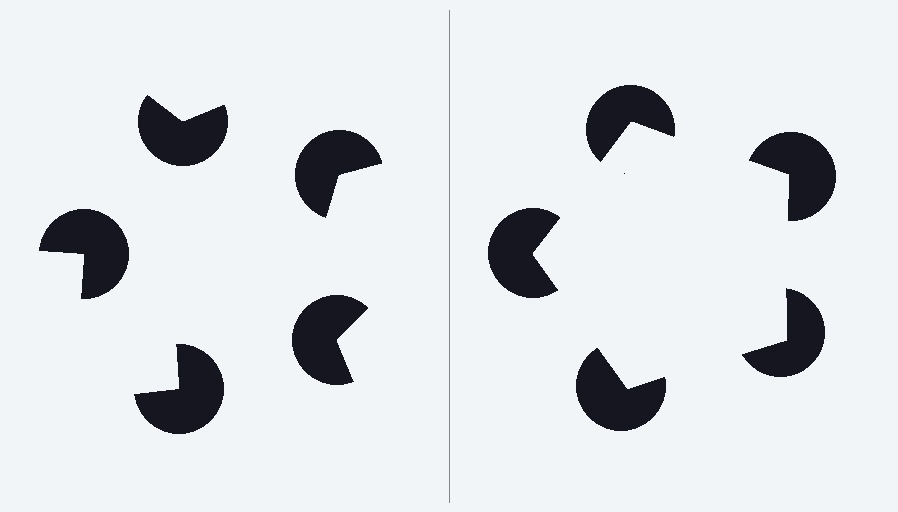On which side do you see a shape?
An illusory pentagon appears on the right side. On the left side the wedge cuts are rotated, so no coherent shape forms.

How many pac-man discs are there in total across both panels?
10 — 5 on each side.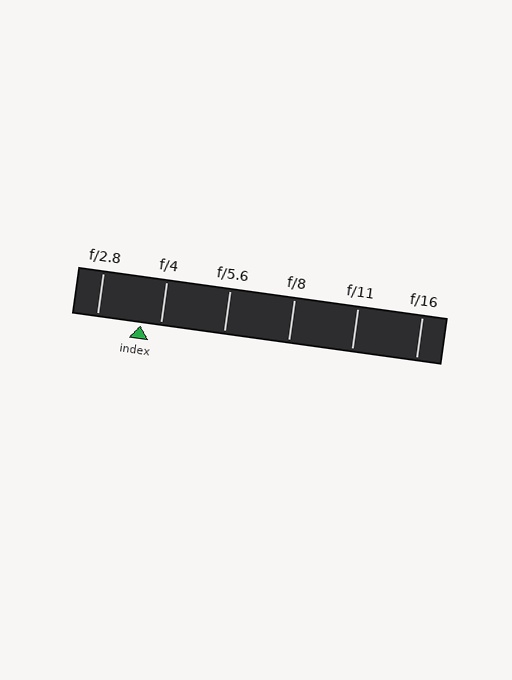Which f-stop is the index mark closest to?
The index mark is closest to f/4.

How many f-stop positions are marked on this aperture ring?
There are 6 f-stop positions marked.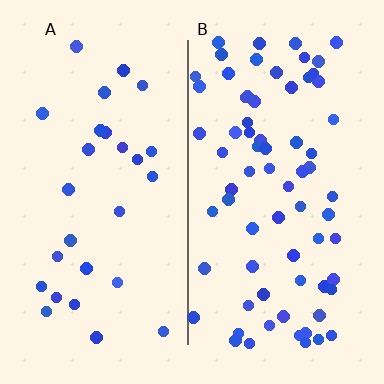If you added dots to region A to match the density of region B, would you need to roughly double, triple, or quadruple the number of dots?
Approximately triple.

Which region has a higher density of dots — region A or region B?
B (the right).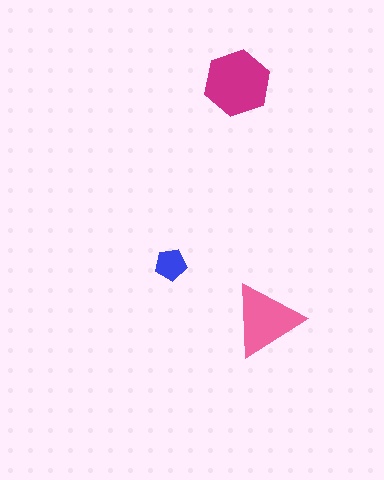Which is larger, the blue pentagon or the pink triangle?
The pink triangle.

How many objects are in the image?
There are 3 objects in the image.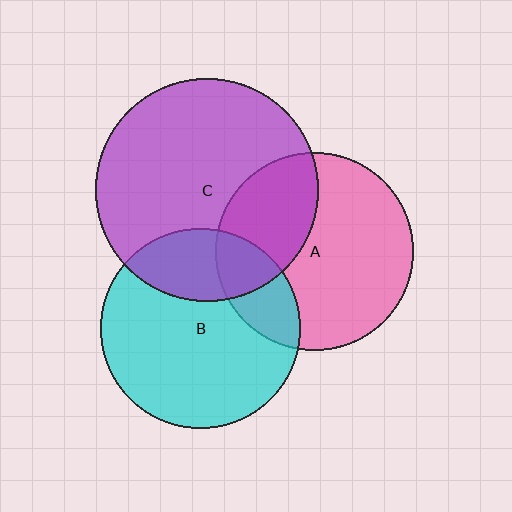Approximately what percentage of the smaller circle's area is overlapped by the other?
Approximately 20%.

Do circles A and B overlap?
Yes.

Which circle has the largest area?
Circle C (purple).